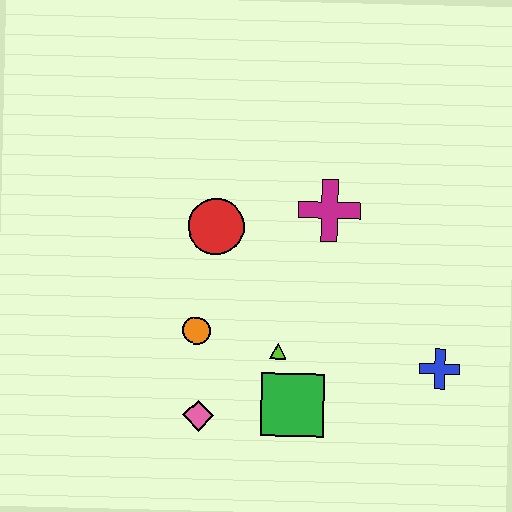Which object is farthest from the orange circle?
The blue cross is farthest from the orange circle.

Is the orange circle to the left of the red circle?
Yes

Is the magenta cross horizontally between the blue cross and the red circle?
Yes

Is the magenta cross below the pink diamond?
No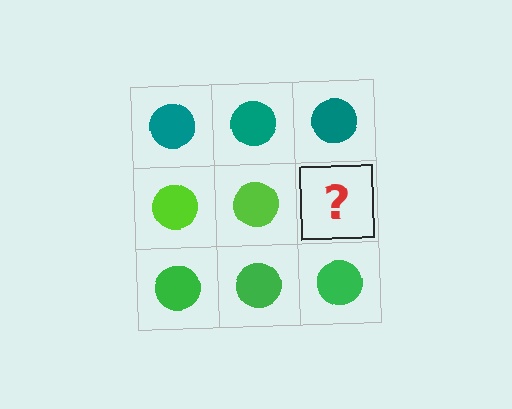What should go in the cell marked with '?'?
The missing cell should contain a lime circle.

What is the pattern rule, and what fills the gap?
The rule is that each row has a consistent color. The gap should be filled with a lime circle.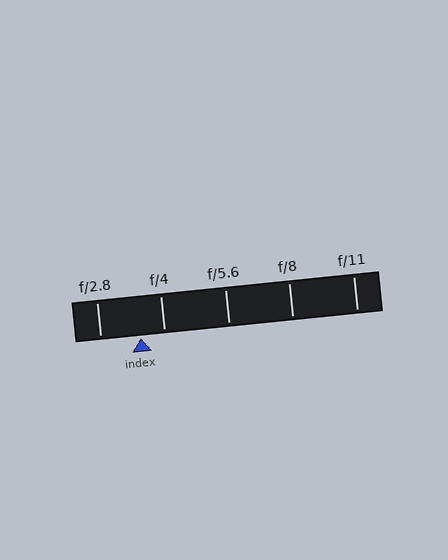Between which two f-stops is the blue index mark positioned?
The index mark is between f/2.8 and f/4.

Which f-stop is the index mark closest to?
The index mark is closest to f/4.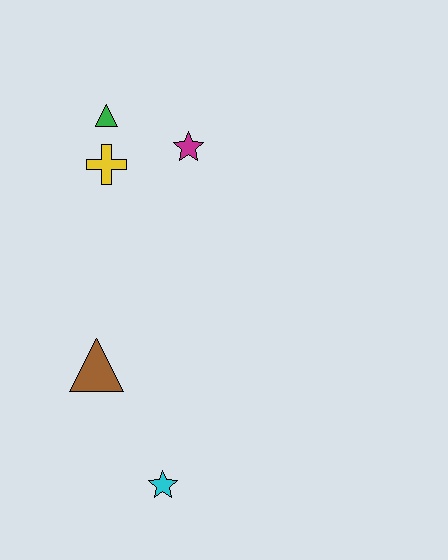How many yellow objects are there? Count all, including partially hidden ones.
There is 1 yellow object.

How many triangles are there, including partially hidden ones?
There are 2 triangles.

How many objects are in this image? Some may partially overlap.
There are 5 objects.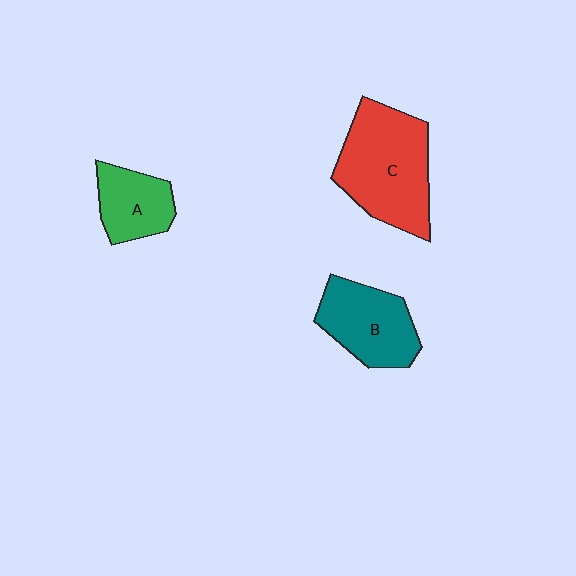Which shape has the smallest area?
Shape A (green).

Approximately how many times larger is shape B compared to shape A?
Approximately 1.4 times.